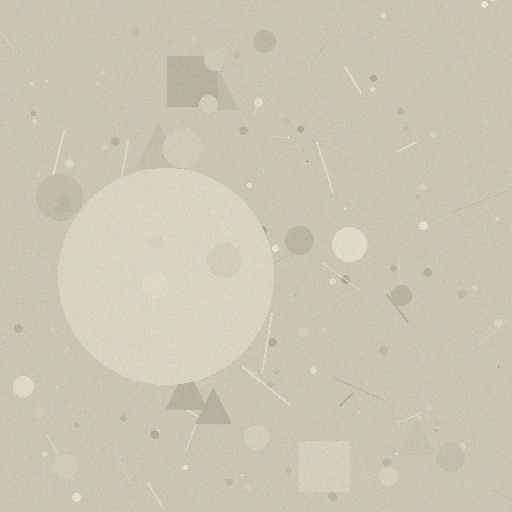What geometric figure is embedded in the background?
A circle is embedded in the background.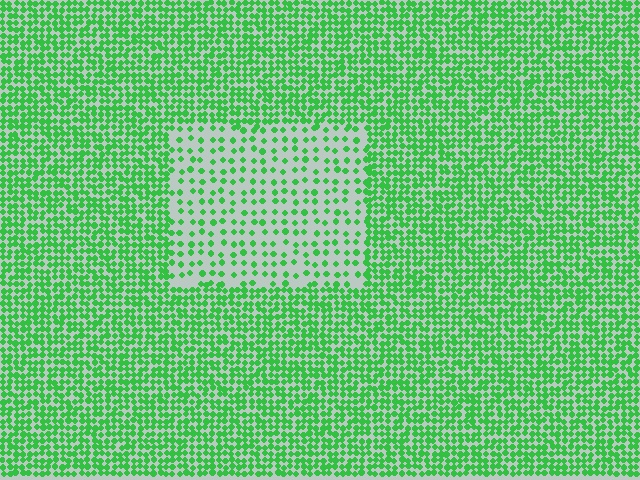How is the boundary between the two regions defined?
The boundary is defined by a change in element density (approximately 2.5x ratio). All elements are the same color, size, and shape.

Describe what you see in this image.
The image contains small green elements arranged at two different densities. A rectangle-shaped region is visible where the elements are less densely packed than the surrounding area.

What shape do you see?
I see a rectangle.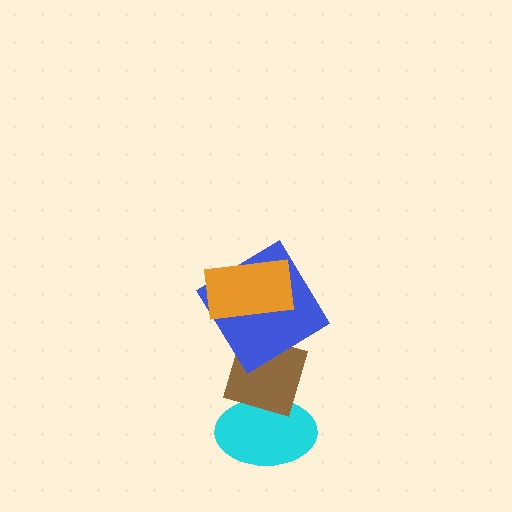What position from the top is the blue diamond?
The blue diamond is 2nd from the top.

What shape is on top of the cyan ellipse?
The brown diamond is on top of the cyan ellipse.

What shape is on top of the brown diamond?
The blue diamond is on top of the brown diamond.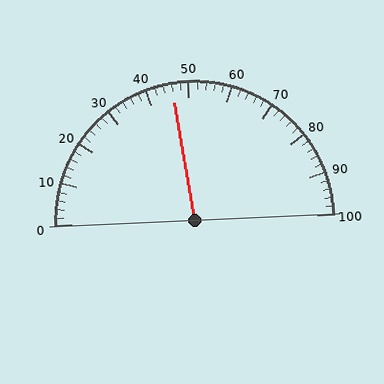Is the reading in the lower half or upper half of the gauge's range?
The reading is in the lower half of the range (0 to 100).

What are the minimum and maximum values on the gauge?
The gauge ranges from 0 to 100.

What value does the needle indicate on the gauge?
The needle indicates approximately 46.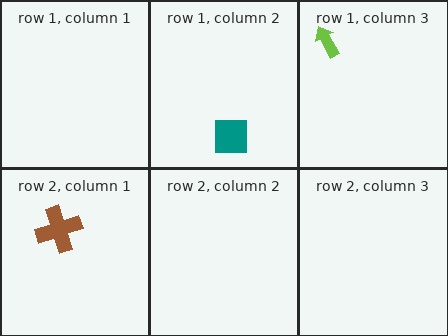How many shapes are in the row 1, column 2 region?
1.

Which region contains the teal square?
The row 1, column 2 region.